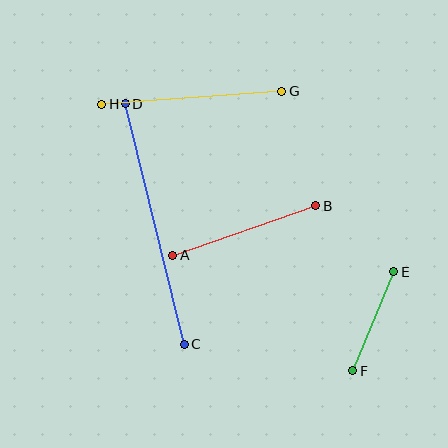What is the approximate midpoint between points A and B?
The midpoint is at approximately (244, 230) pixels.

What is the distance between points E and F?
The distance is approximately 107 pixels.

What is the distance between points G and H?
The distance is approximately 180 pixels.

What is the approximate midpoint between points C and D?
The midpoint is at approximately (155, 224) pixels.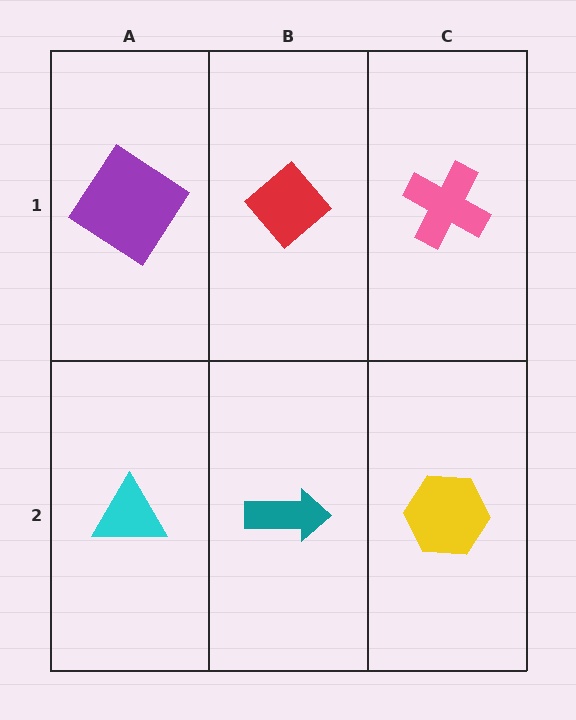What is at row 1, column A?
A purple diamond.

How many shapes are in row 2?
3 shapes.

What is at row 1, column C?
A pink cross.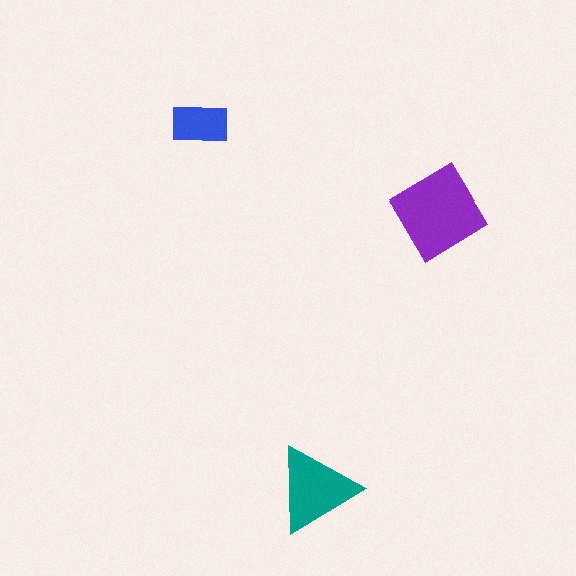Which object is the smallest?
The blue rectangle.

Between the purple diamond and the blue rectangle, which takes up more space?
The purple diamond.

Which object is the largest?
The purple diamond.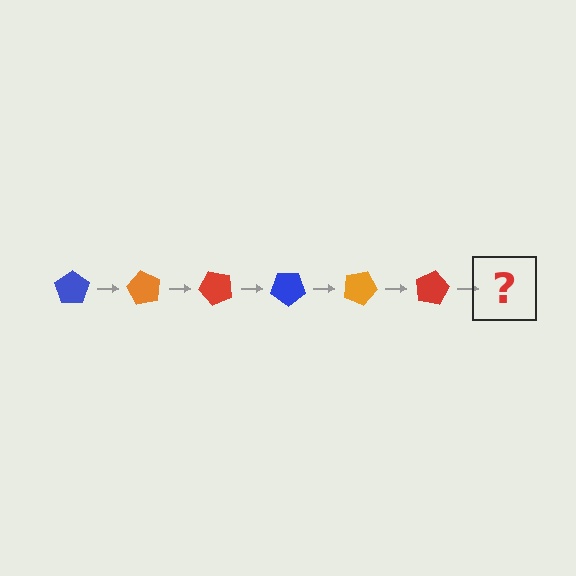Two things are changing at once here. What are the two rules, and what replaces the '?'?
The two rules are that it rotates 60 degrees each step and the color cycles through blue, orange, and red. The '?' should be a blue pentagon, rotated 360 degrees from the start.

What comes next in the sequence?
The next element should be a blue pentagon, rotated 360 degrees from the start.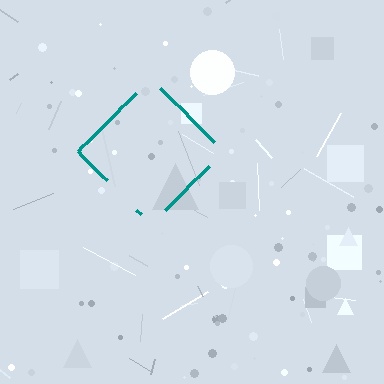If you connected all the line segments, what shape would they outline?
They would outline a diamond.